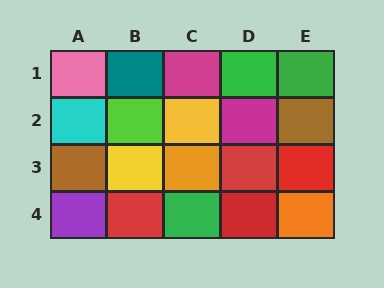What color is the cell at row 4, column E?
Orange.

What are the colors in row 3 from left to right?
Brown, yellow, orange, red, red.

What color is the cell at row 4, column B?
Red.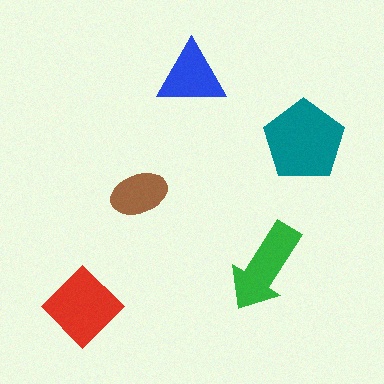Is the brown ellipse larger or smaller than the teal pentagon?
Smaller.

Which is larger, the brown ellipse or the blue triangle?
The blue triangle.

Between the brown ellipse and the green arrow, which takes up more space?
The green arrow.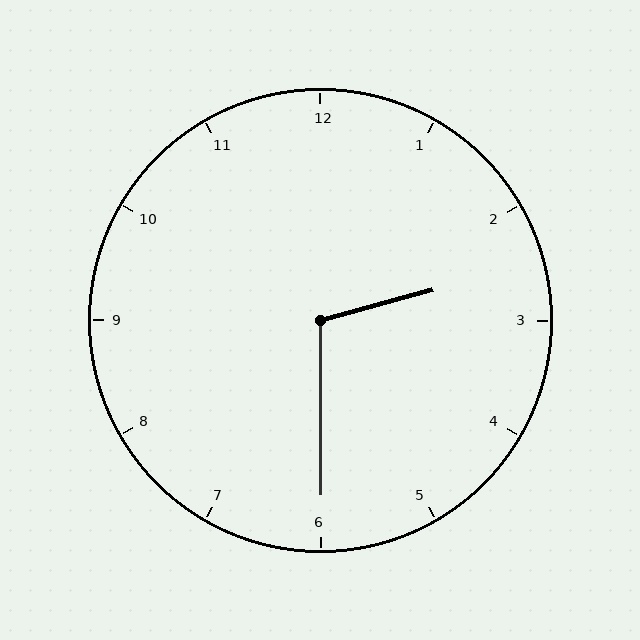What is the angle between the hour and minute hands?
Approximately 105 degrees.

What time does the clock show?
2:30.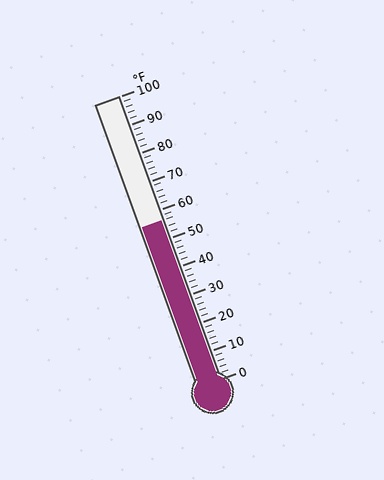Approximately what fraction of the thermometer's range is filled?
The thermometer is filled to approximately 55% of its range.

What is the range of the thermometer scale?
The thermometer scale ranges from 0°F to 100°F.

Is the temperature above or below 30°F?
The temperature is above 30°F.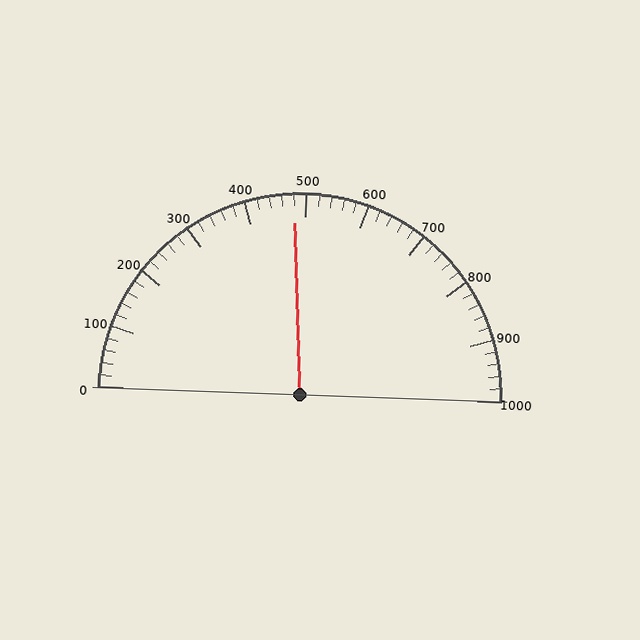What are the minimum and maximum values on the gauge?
The gauge ranges from 0 to 1000.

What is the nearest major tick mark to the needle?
The nearest major tick mark is 500.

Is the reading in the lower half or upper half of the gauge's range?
The reading is in the lower half of the range (0 to 1000).